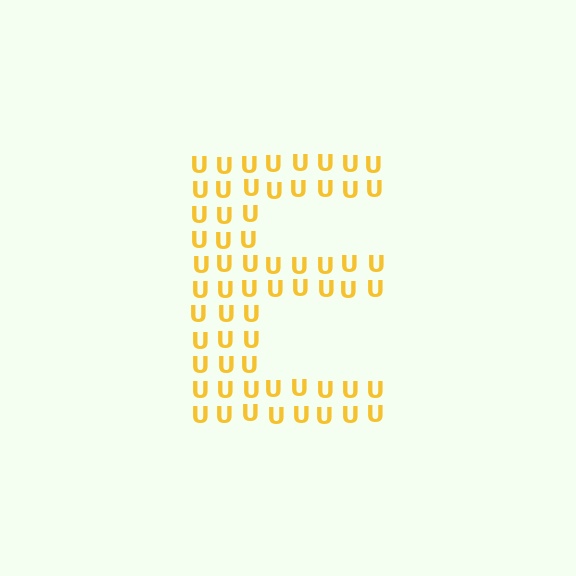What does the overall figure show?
The overall figure shows the letter E.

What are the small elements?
The small elements are letter U's.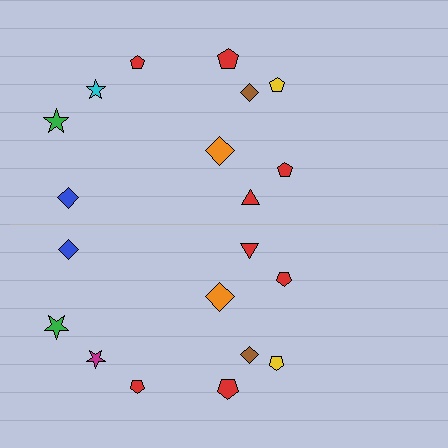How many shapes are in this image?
There are 20 shapes in this image.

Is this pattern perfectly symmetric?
No, the pattern is not perfectly symmetric. The magenta star on the bottom side breaks the symmetry — its mirror counterpart is cyan.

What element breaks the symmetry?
The magenta star on the bottom side breaks the symmetry — its mirror counterpart is cyan.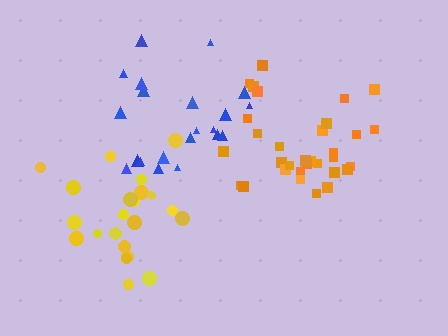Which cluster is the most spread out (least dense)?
Blue.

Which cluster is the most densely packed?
Orange.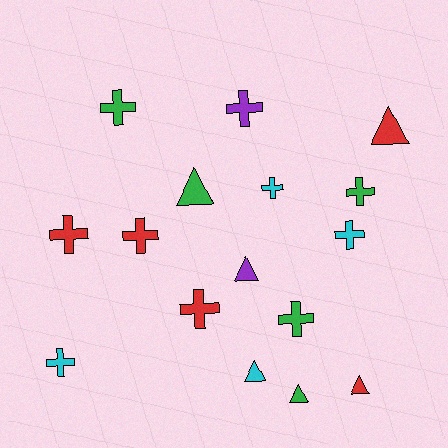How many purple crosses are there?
There is 1 purple cross.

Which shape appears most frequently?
Cross, with 10 objects.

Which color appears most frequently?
Red, with 5 objects.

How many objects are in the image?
There are 16 objects.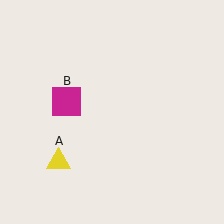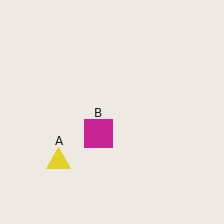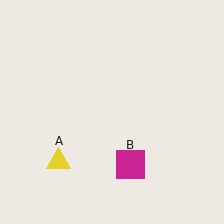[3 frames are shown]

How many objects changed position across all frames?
1 object changed position: magenta square (object B).